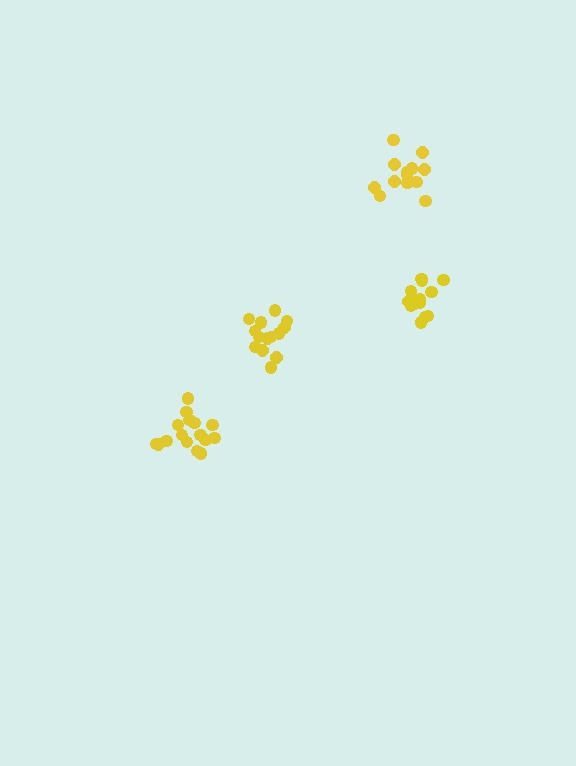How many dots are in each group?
Group 1: 16 dots, Group 2: 14 dots, Group 3: 13 dots, Group 4: 15 dots (58 total).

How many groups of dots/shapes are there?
There are 4 groups.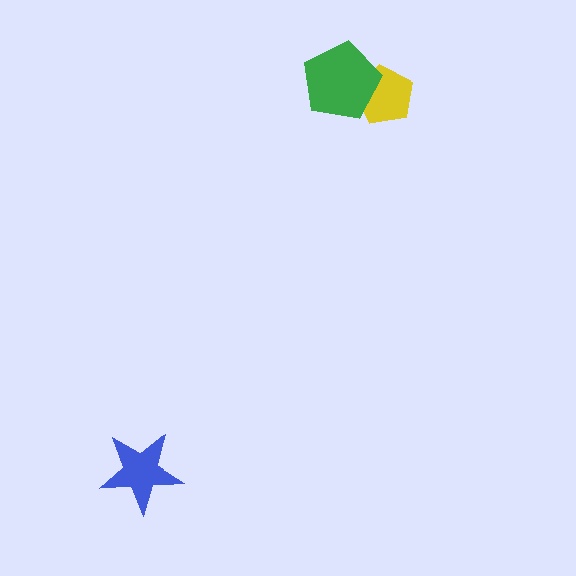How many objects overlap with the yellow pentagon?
1 object overlaps with the yellow pentagon.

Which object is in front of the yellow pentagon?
The green pentagon is in front of the yellow pentagon.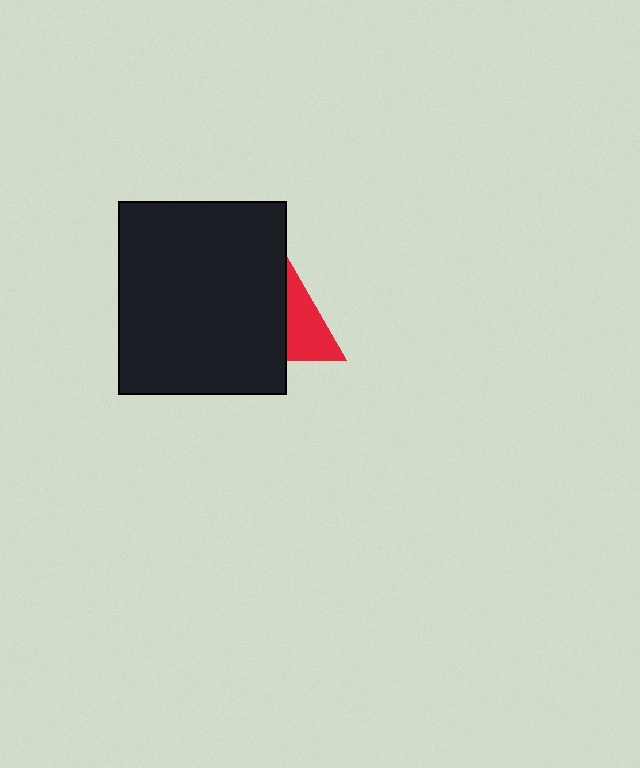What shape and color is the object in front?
The object in front is a black rectangle.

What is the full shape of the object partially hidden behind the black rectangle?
The partially hidden object is a red triangle.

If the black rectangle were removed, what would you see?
You would see the complete red triangle.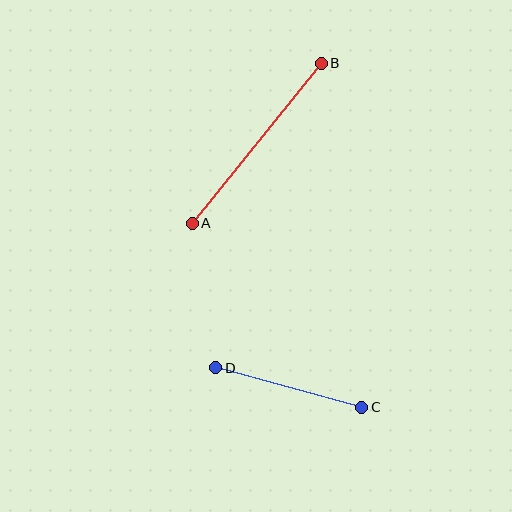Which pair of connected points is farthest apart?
Points A and B are farthest apart.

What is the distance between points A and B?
The distance is approximately 206 pixels.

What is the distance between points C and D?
The distance is approximately 152 pixels.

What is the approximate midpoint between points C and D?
The midpoint is at approximately (289, 388) pixels.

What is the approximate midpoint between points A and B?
The midpoint is at approximately (257, 144) pixels.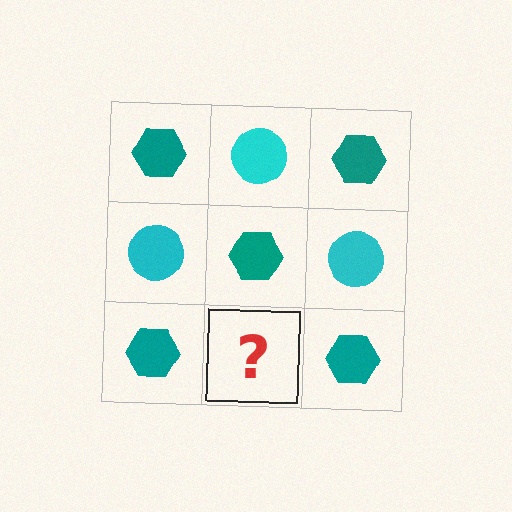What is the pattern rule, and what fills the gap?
The rule is that it alternates teal hexagon and cyan circle in a checkerboard pattern. The gap should be filled with a cyan circle.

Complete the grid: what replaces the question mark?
The question mark should be replaced with a cyan circle.